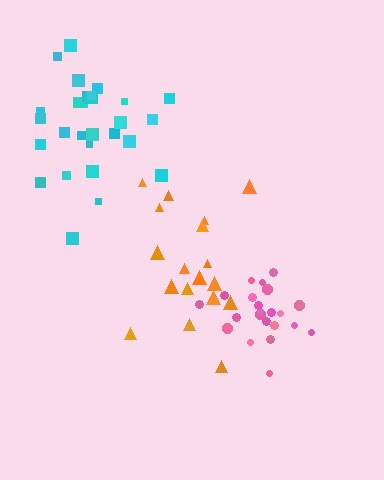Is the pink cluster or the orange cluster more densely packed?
Pink.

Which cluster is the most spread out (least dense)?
Orange.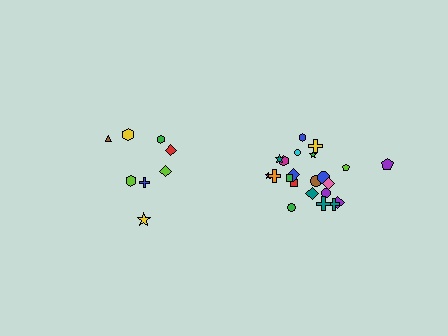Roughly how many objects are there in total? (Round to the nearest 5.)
Roughly 30 objects in total.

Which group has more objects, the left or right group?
The right group.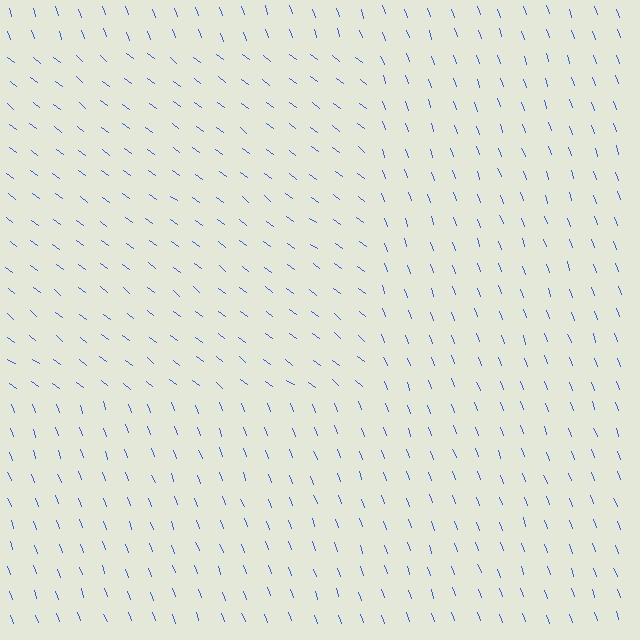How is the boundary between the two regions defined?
The boundary is defined purely by a change in line orientation (approximately 33 degrees difference). All lines are the same color and thickness.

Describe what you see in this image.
The image is filled with small blue line segments. A rectangle region in the image has lines oriented differently from the surrounding lines, creating a visible texture boundary.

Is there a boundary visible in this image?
Yes, there is a texture boundary formed by a change in line orientation.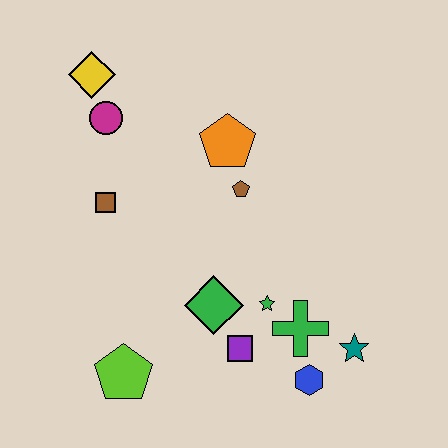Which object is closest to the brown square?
The magenta circle is closest to the brown square.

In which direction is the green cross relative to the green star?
The green cross is to the right of the green star.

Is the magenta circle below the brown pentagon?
No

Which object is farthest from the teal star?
The yellow diamond is farthest from the teal star.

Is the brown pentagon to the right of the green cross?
No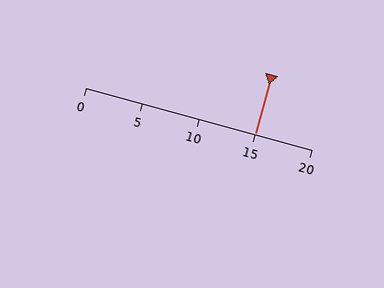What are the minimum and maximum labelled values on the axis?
The axis runs from 0 to 20.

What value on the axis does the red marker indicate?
The marker indicates approximately 15.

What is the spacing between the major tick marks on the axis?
The major ticks are spaced 5 apart.